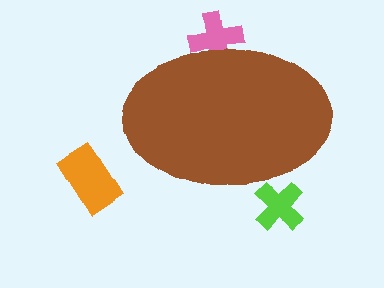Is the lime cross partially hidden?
Yes, the lime cross is partially hidden behind the brown ellipse.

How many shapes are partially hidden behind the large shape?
2 shapes are partially hidden.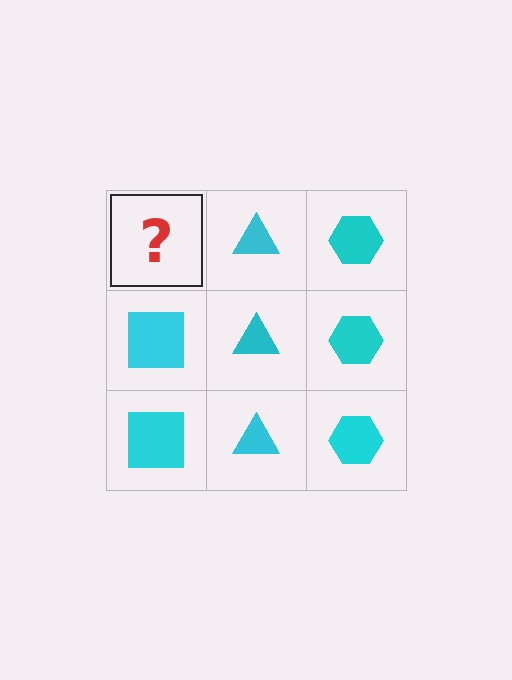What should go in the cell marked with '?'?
The missing cell should contain a cyan square.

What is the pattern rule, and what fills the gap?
The rule is that each column has a consistent shape. The gap should be filled with a cyan square.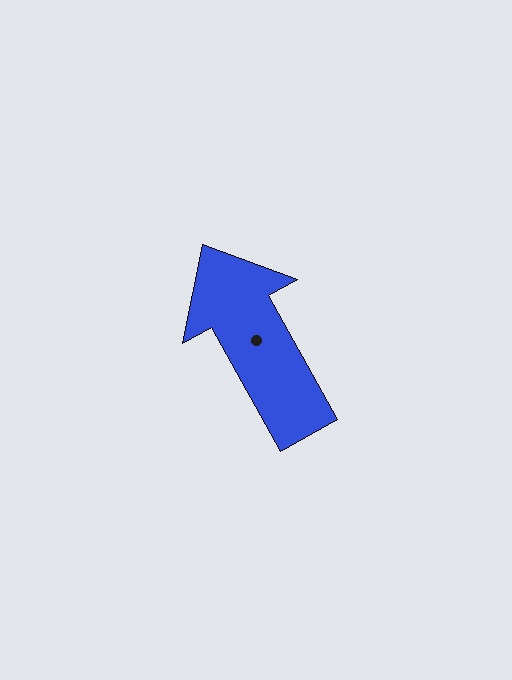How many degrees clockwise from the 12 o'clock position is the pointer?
Approximately 331 degrees.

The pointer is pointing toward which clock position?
Roughly 11 o'clock.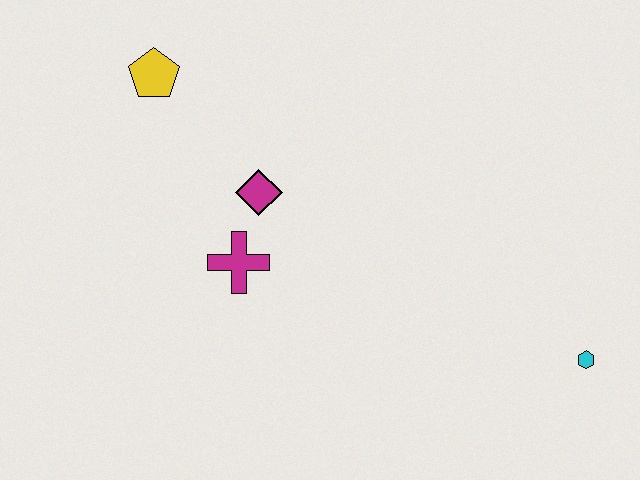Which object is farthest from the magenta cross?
The cyan hexagon is farthest from the magenta cross.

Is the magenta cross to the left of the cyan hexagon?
Yes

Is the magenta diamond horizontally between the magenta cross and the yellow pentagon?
No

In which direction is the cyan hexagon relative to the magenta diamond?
The cyan hexagon is to the right of the magenta diamond.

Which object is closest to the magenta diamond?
The magenta cross is closest to the magenta diamond.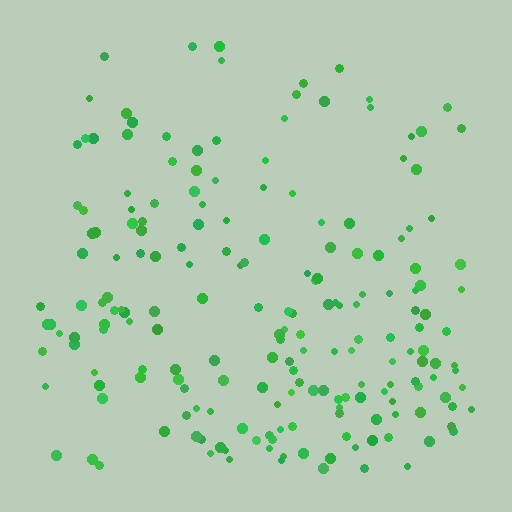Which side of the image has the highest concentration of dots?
The bottom.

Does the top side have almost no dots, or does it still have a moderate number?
Still a moderate number, just noticeably fewer than the bottom.